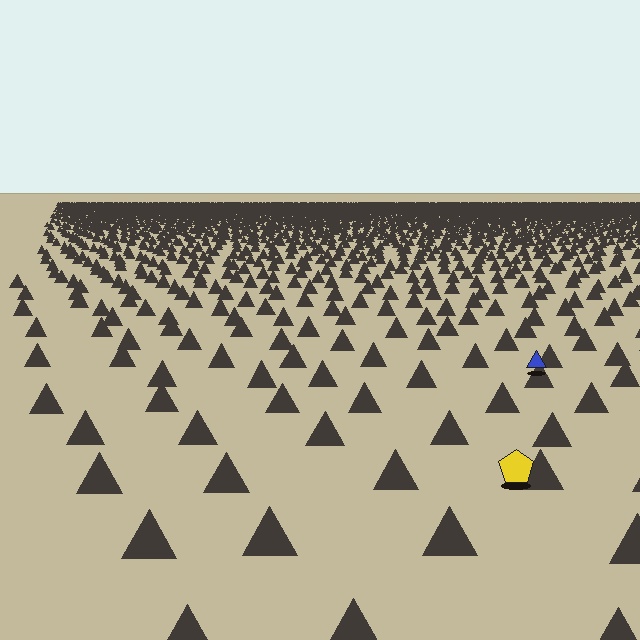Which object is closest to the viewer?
The yellow pentagon is closest. The texture marks near it are larger and more spread out.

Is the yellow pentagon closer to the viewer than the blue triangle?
Yes. The yellow pentagon is closer — you can tell from the texture gradient: the ground texture is coarser near it.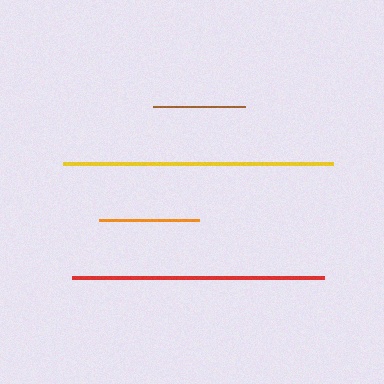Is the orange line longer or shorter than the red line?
The red line is longer than the orange line.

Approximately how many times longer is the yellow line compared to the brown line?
The yellow line is approximately 3.0 times the length of the brown line.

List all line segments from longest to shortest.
From longest to shortest: yellow, red, orange, brown.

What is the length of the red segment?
The red segment is approximately 252 pixels long.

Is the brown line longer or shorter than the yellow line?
The yellow line is longer than the brown line.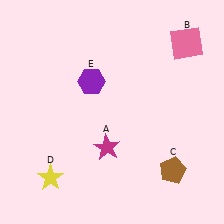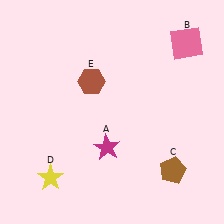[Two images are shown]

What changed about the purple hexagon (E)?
In Image 1, E is purple. In Image 2, it changed to brown.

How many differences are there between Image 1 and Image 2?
There is 1 difference between the two images.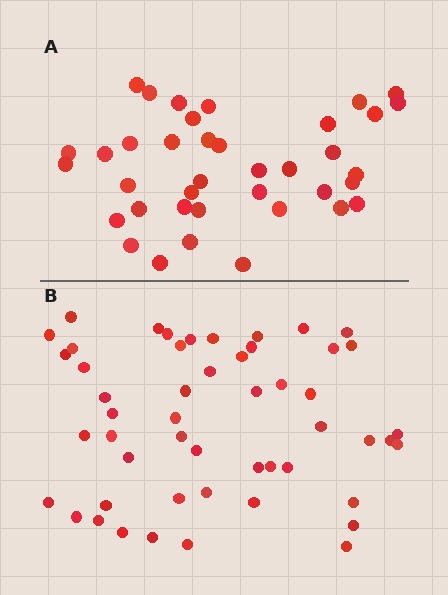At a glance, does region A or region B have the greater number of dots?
Region B (the bottom region) has more dots.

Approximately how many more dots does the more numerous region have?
Region B has approximately 15 more dots than region A.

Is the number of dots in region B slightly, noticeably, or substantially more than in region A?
Region B has noticeably more, but not dramatically so. The ratio is roughly 1.3 to 1.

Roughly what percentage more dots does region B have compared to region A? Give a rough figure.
About 35% more.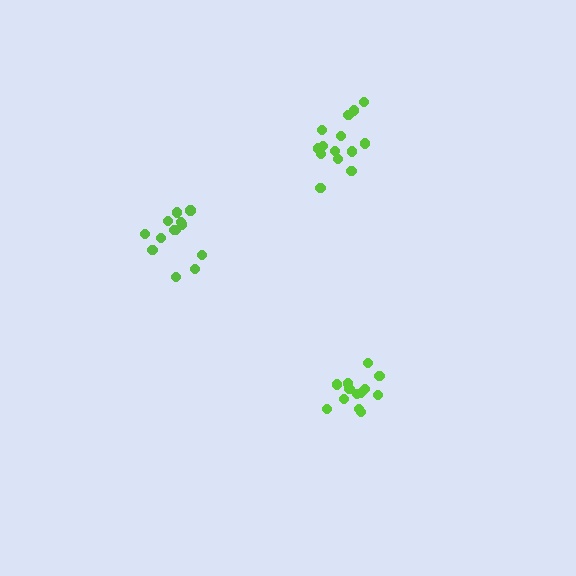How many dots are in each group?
Group 1: 13 dots, Group 2: 14 dots, Group 3: 13 dots (40 total).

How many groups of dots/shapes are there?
There are 3 groups.